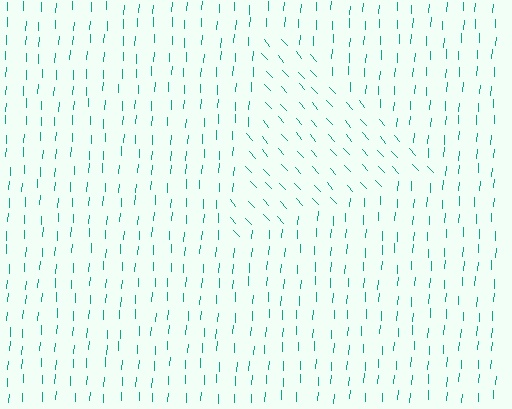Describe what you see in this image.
The image is filled with small teal line segments. A triangle region in the image has lines oriented differently from the surrounding lines, creating a visible texture boundary.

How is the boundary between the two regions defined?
The boundary is defined purely by a change in line orientation (approximately 45 degrees difference). All lines are the same color and thickness.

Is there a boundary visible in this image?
Yes, there is a texture boundary formed by a change in line orientation.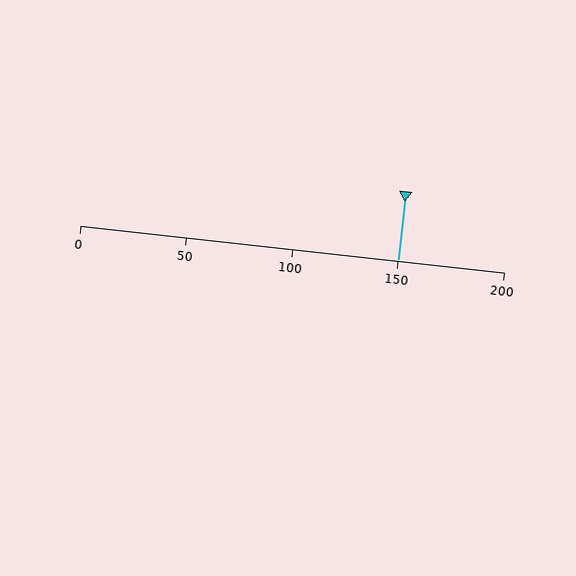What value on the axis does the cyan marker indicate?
The marker indicates approximately 150.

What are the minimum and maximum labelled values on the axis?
The axis runs from 0 to 200.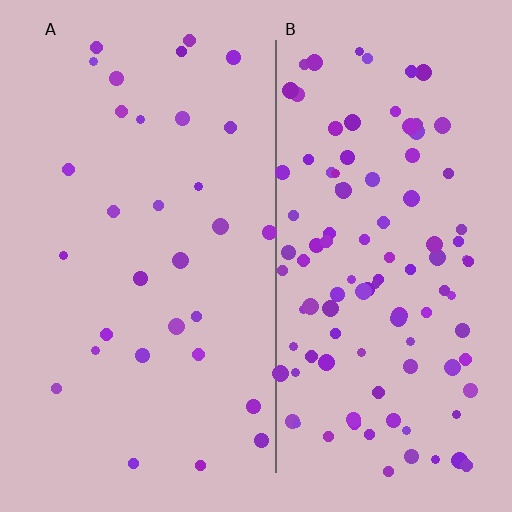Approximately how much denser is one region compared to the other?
Approximately 3.4× — region B over region A.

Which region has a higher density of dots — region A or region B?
B (the right).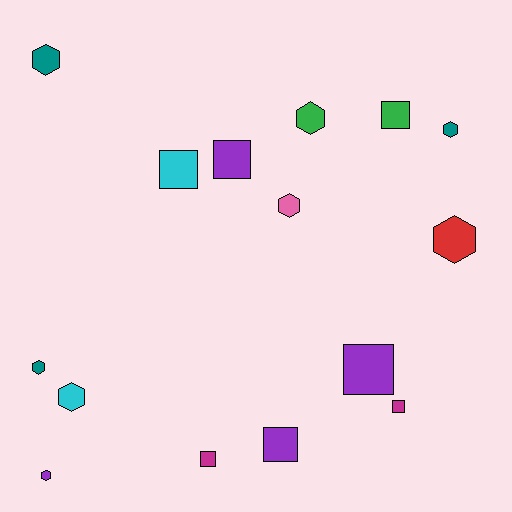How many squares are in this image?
There are 7 squares.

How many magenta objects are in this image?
There are 2 magenta objects.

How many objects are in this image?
There are 15 objects.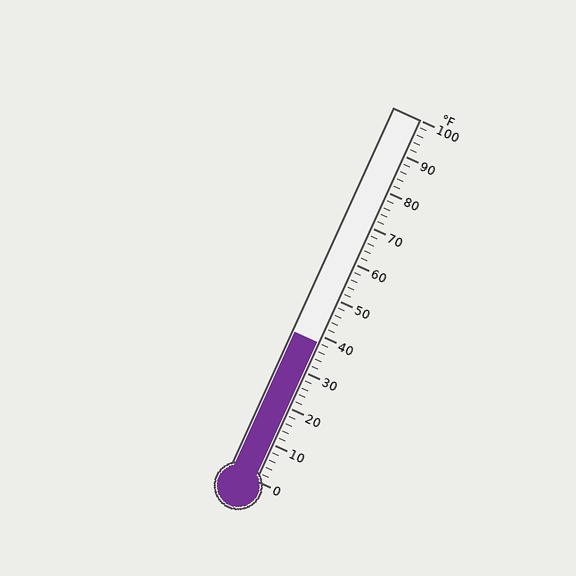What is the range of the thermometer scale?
The thermometer scale ranges from 0°F to 100°F.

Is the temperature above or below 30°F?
The temperature is above 30°F.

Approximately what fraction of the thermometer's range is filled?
The thermometer is filled to approximately 40% of its range.